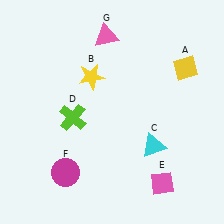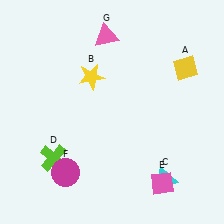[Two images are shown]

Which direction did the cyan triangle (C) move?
The cyan triangle (C) moved down.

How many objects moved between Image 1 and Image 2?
2 objects moved between the two images.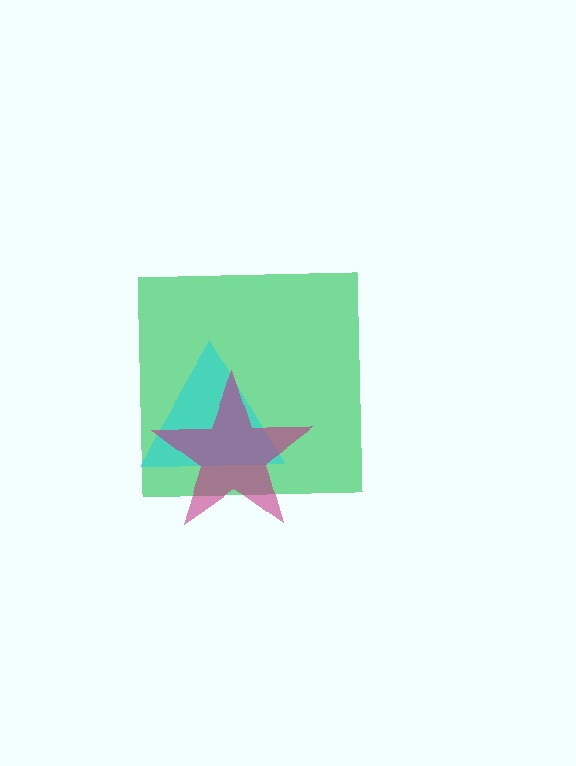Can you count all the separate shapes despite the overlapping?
Yes, there are 3 separate shapes.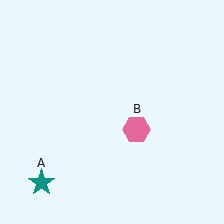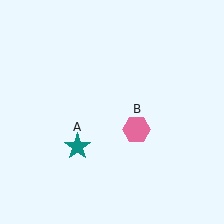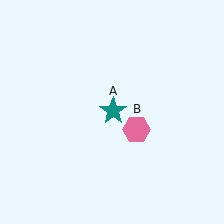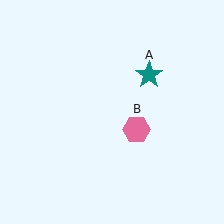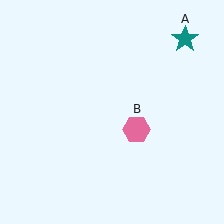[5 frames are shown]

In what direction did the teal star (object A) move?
The teal star (object A) moved up and to the right.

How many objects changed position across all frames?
1 object changed position: teal star (object A).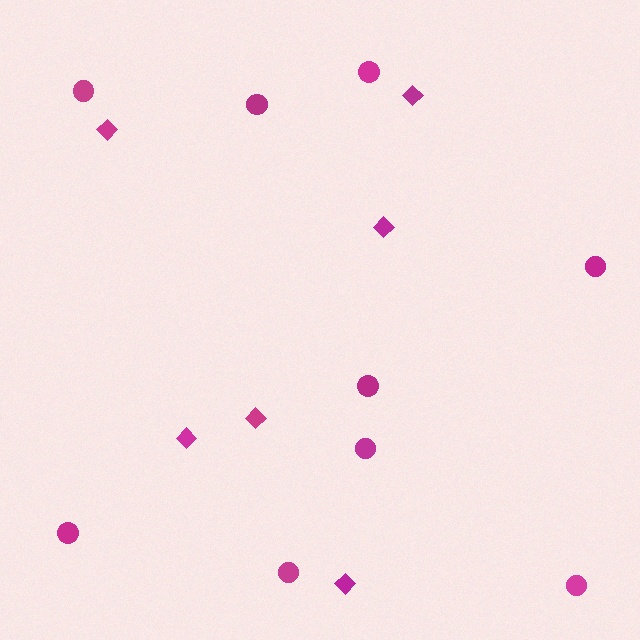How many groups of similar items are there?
There are 2 groups: one group of diamonds (6) and one group of circles (9).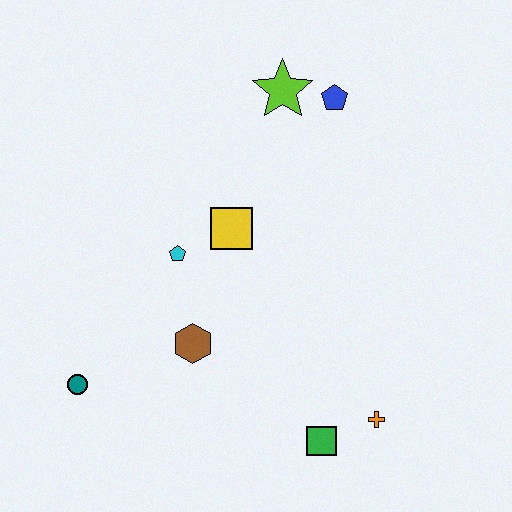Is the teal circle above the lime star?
No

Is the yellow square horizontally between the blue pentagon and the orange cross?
No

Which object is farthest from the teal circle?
The blue pentagon is farthest from the teal circle.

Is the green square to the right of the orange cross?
No